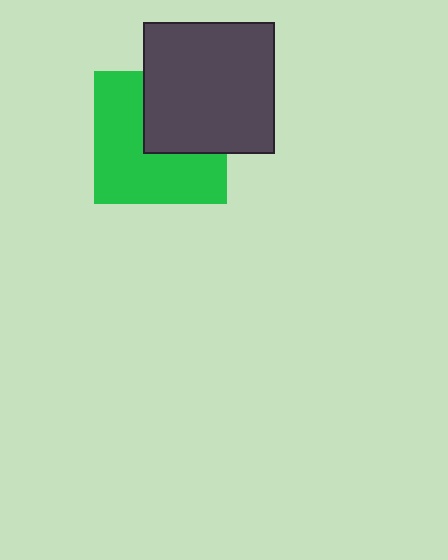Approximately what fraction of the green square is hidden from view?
Roughly 39% of the green square is hidden behind the dark gray square.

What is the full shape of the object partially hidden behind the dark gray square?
The partially hidden object is a green square.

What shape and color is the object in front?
The object in front is a dark gray square.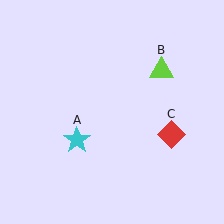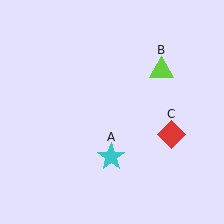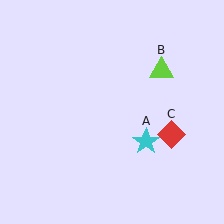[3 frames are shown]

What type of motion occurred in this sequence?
The cyan star (object A) rotated counterclockwise around the center of the scene.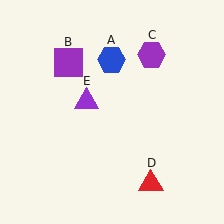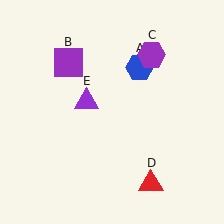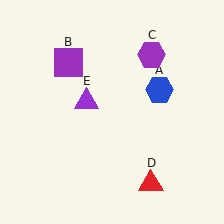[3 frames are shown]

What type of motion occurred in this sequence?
The blue hexagon (object A) rotated clockwise around the center of the scene.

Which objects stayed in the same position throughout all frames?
Purple square (object B) and purple hexagon (object C) and red triangle (object D) and purple triangle (object E) remained stationary.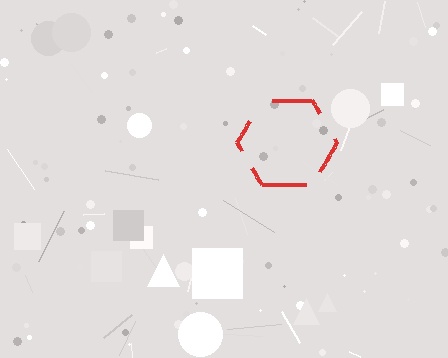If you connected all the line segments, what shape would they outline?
They would outline a hexagon.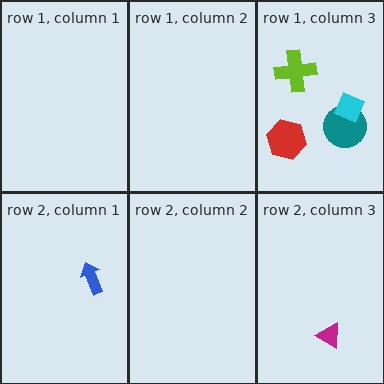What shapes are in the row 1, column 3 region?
The red hexagon, the teal circle, the cyan diamond, the lime cross.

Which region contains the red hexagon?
The row 1, column 3 region.